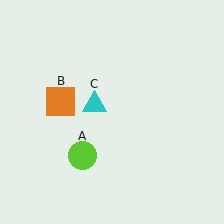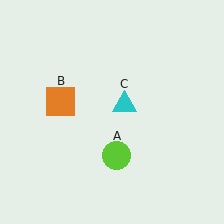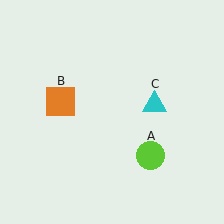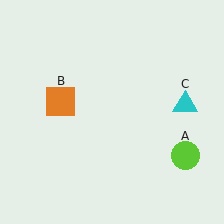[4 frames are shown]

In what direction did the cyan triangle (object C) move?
The cyan triangle (object C) moved right.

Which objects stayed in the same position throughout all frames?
Orange square (object B) remained stationary.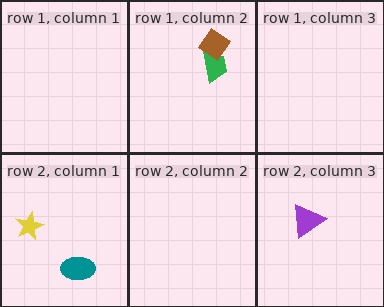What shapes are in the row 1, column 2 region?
The green trapezoid, the brown diamond.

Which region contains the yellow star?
The row 2, column 1 region.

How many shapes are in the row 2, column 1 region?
2.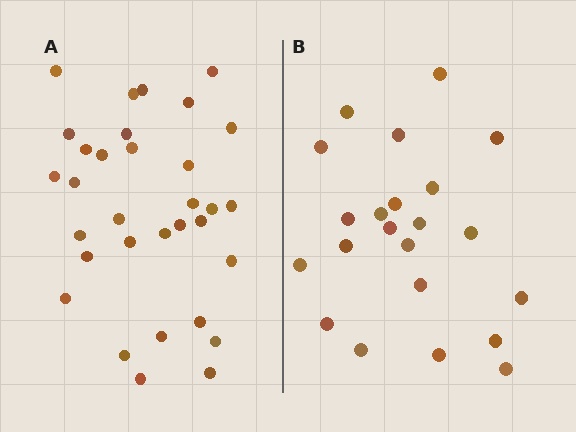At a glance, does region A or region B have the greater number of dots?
Region A (the left region) has more dots.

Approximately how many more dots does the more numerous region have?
Region A has roughly 10 or so more dots than region B.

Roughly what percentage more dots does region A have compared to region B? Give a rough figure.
About 45% more.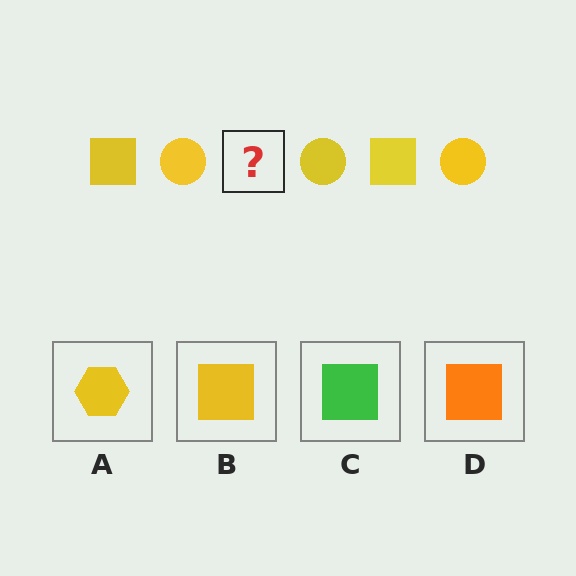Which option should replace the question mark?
Option B.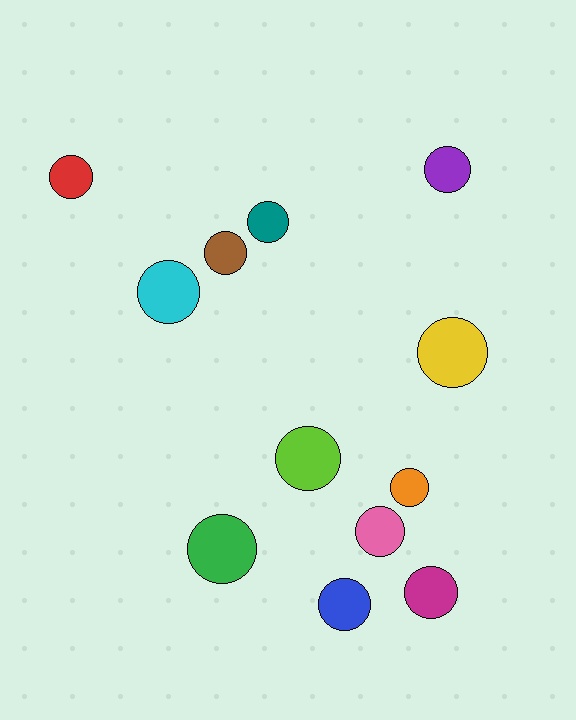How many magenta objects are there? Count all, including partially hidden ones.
There is 1 magenta object.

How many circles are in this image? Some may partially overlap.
There are 12 circles.